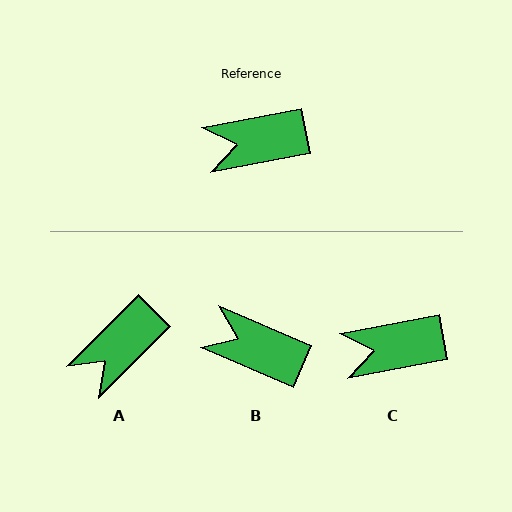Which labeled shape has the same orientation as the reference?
C.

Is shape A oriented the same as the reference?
No, it is off by about 34 degrees.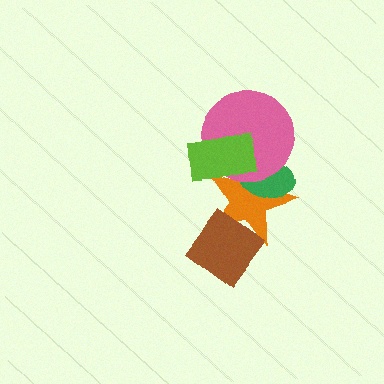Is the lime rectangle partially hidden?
No, no other shape covers it.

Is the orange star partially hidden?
Yes, it is partially covered by another shape.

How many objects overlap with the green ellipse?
3 objects overlap with the green ellipse.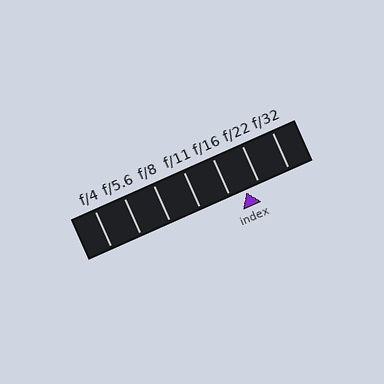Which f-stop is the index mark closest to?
The index mark is closest to f/22.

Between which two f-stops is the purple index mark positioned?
The index mark is between f/16 and f/22.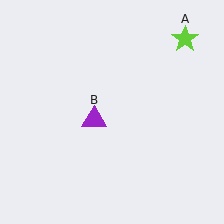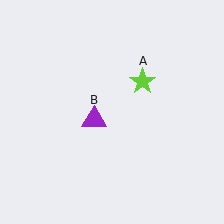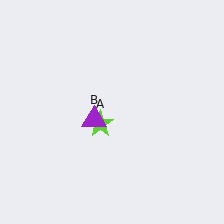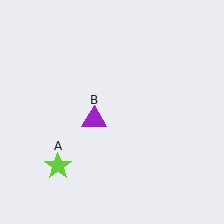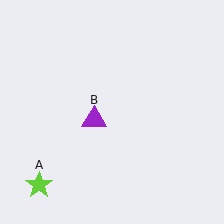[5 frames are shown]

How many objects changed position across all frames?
1 object changed position: lime star (object A).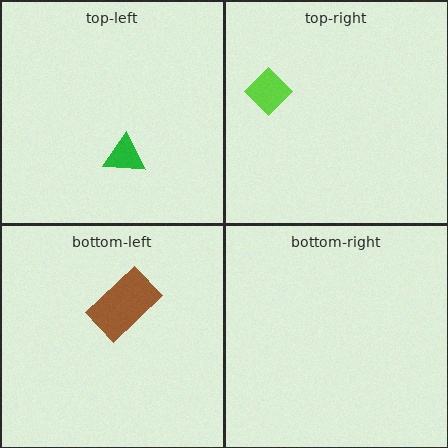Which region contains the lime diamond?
The top-right region.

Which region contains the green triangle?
The top-left region.